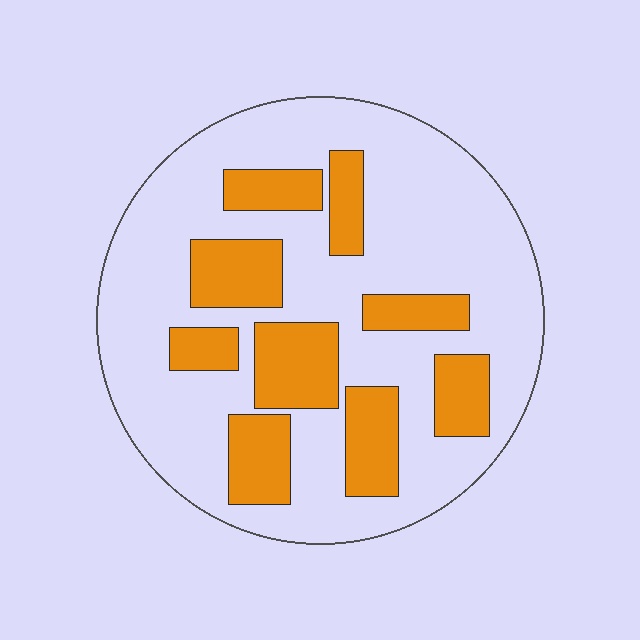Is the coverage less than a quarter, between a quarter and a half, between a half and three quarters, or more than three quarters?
Between a quarter and a half.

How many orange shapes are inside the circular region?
9.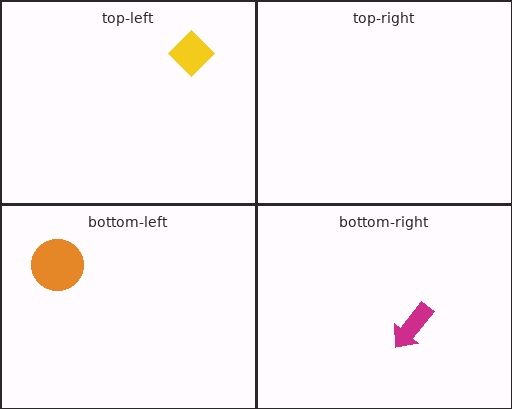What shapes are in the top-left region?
The yellow diamond.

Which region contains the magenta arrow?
The bottom-right region.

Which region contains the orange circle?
The bottom-left region.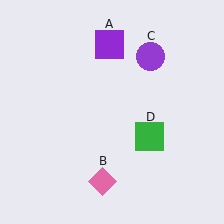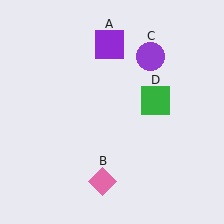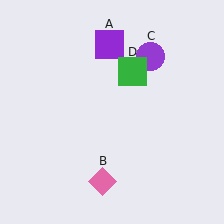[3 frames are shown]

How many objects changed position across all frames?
1 object changed position: green square (object D).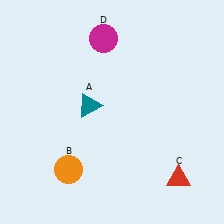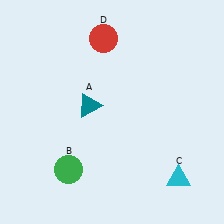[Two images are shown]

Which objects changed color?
B changed from orange to green. C changed from red to cyan. D changed from magenta to red.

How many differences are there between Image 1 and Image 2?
There are 3 differences between the two images.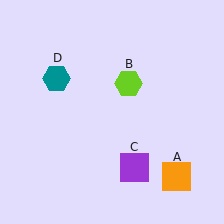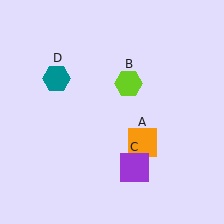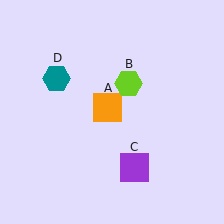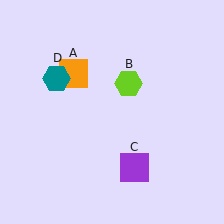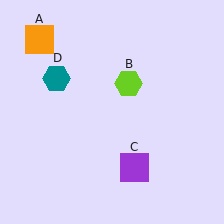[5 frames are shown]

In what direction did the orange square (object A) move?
The orange square (object A) moved up and to the left.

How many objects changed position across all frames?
1 object changed position: orange square (object A).